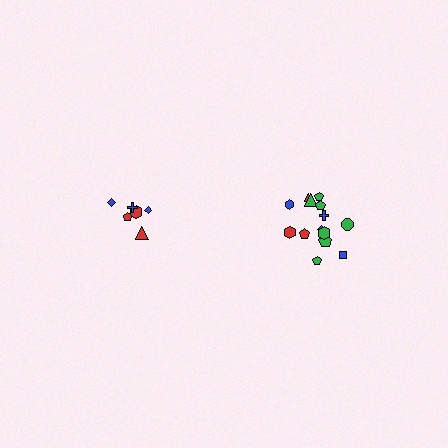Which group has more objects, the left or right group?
The right group.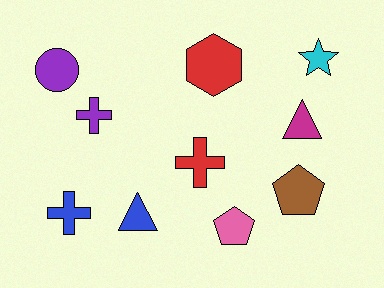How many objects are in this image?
There are 10 objects.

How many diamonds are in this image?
There are no diamonds.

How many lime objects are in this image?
There are no lime objects.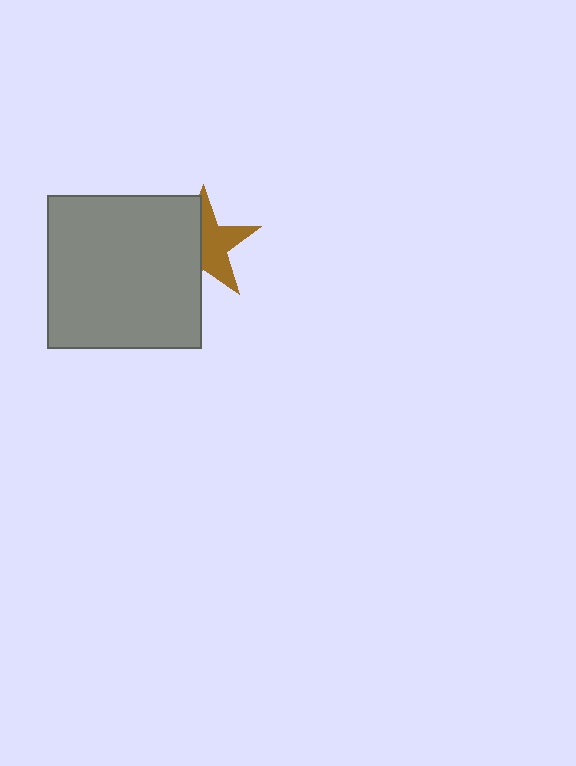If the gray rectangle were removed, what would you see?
You would see the complete brown star.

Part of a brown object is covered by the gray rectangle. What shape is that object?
It is a star.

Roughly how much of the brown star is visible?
About half of it is visible (roughly 53%).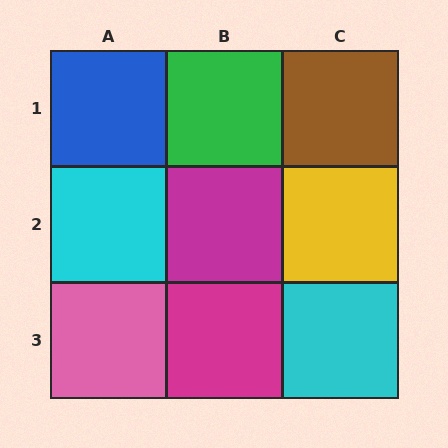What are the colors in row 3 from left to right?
Pink, magenta, cyan.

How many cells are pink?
1 cell is pink.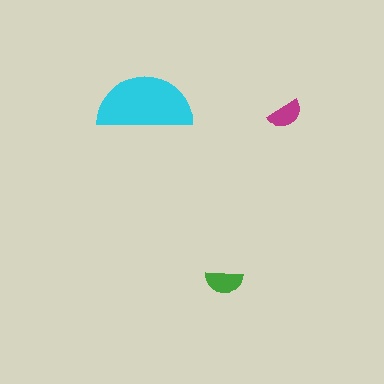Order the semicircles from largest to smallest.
the cyan one, the green one, the magenta one.